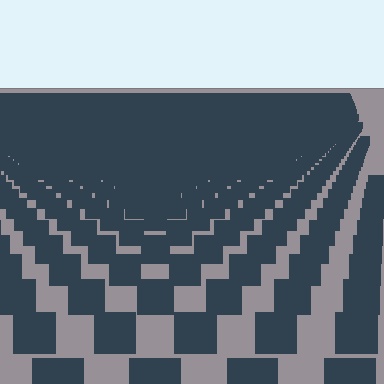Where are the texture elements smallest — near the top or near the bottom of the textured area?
Near the top.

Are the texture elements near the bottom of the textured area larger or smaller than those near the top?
Larger. Near the bottom, elements are closer to the viewer and appear at a bigger on-screen size.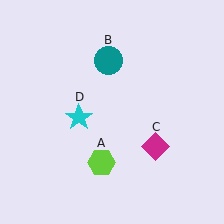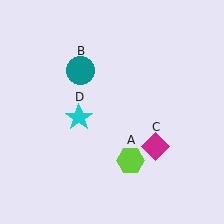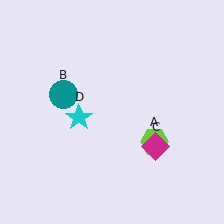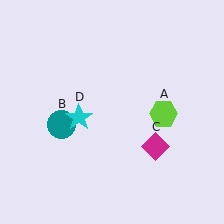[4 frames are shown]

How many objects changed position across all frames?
2 objects changed position: lime hexagon (object A), teal circle (object B).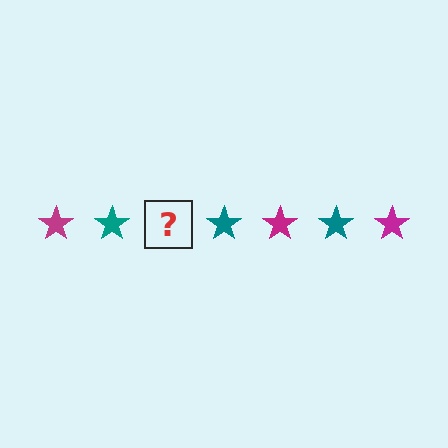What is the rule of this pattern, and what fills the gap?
The rule is that the pattern cycles through magenta, teal stars. The gap should be filled with a magenta star.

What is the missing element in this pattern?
The missing element is a magenta star.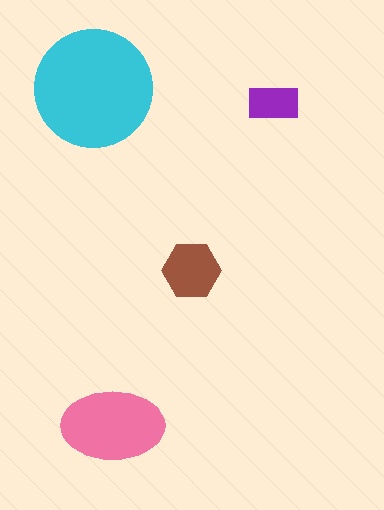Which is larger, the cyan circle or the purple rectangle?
The cyan circle.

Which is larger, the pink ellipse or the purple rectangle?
The pink ellipse.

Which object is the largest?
The cyan circle.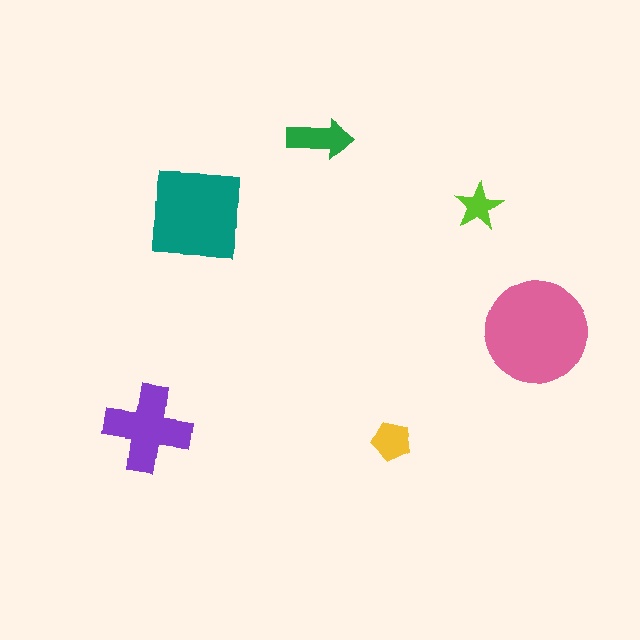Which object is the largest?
The pink circle.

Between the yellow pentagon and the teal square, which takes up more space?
The teal square.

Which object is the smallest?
The lime star.